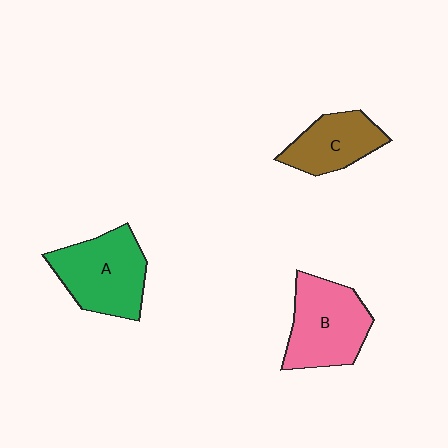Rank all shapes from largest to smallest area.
From largest to smallest: A (green), B (pink), C (brown).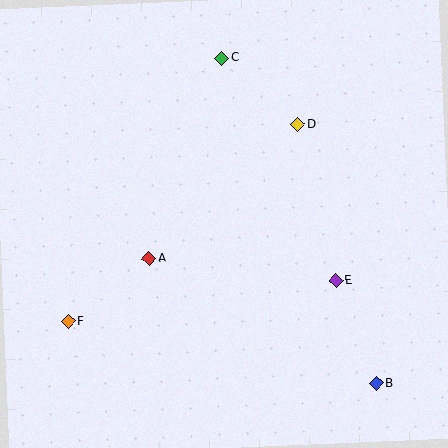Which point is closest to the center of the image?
Point A at (149, 259) is closest to the center.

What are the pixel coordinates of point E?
Point E is at (336, 281).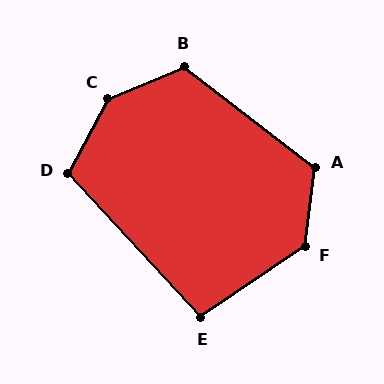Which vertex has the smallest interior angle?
E, at approximately 99 degrees.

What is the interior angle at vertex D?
Approximately 109 degrees (obtuse).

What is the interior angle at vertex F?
Approximately 131 degrees (obtuse).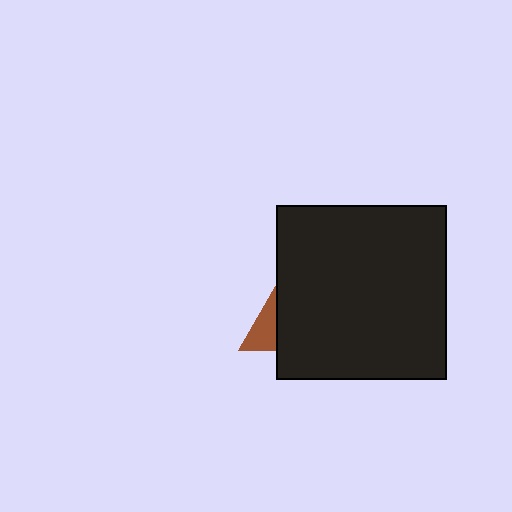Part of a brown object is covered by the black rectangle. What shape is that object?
It is a triangle.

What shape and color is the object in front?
The object in front is a black rectangle.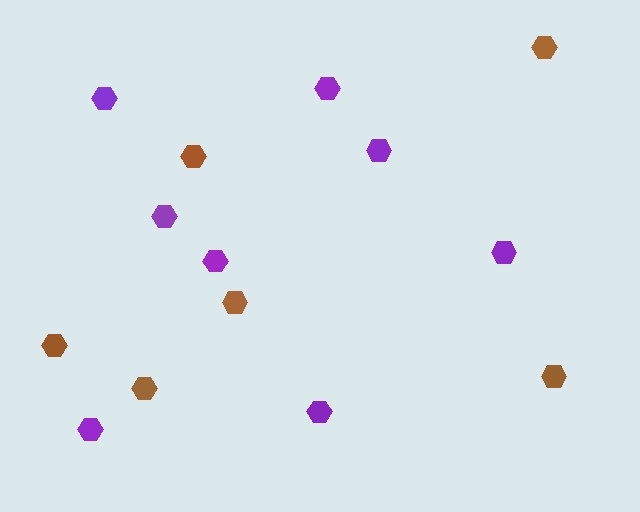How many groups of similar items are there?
There are 2 groups: one group of purple hexagons (8) and one group of brown hexagons (6).